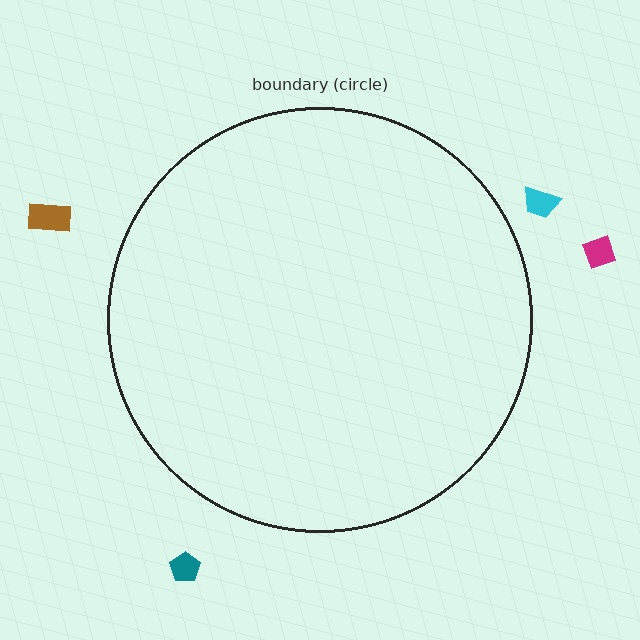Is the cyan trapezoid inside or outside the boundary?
Outside.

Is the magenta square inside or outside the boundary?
Outside.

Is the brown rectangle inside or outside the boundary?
Outside.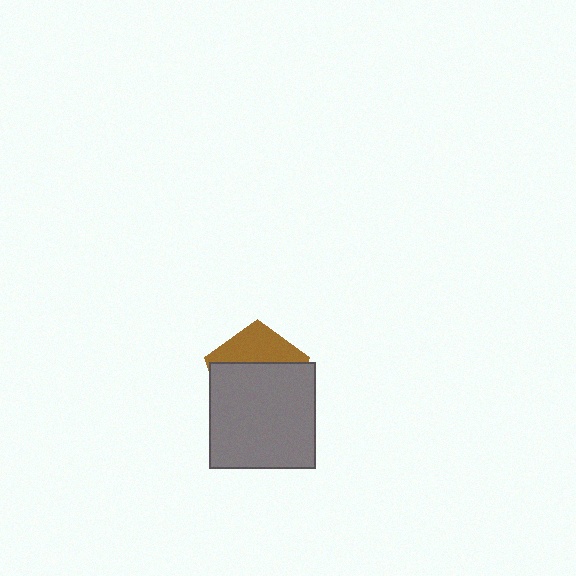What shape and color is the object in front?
The object in front is a gray square.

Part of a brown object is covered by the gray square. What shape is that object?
It is a pentagon.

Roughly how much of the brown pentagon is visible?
A small part of it is visible (roughly 34%).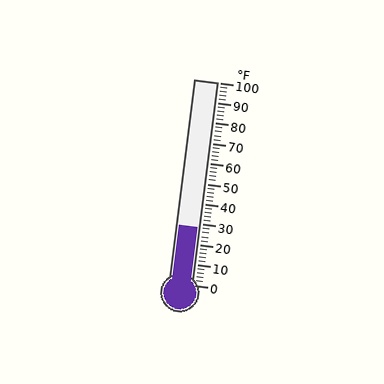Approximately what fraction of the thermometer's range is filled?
The thermometer is filled to approximately 30% of its range.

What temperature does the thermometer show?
The thermometer shows approximately 28°F.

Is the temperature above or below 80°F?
The temperature is below 80°F.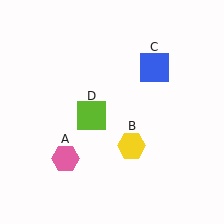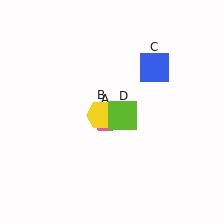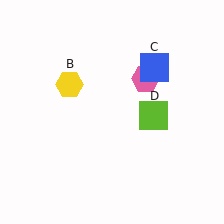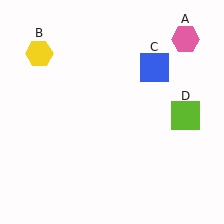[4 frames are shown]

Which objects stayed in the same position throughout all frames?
Blue square (object C) remained stationary.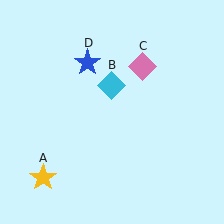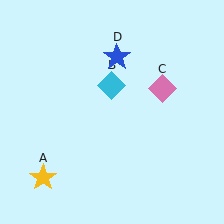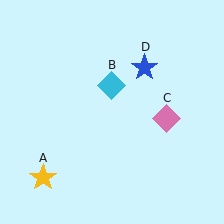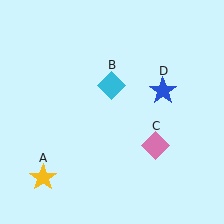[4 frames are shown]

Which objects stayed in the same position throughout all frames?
Yellow star (object A) and cyan diamond (object B) remained stationary.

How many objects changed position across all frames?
2 objects changed position: pink diamond (object C), blue star (object D).